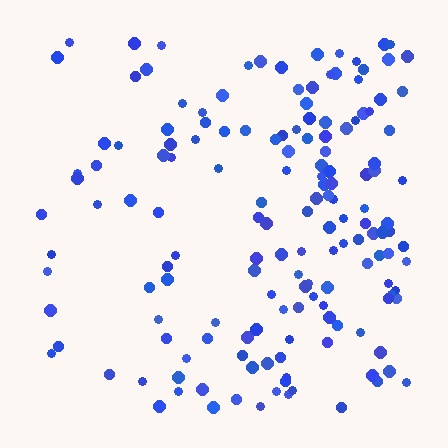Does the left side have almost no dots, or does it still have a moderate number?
Still a moderate number, just noticeably fewer than the right.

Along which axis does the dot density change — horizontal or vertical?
Horizontal.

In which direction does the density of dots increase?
From left to right, with the right side densest.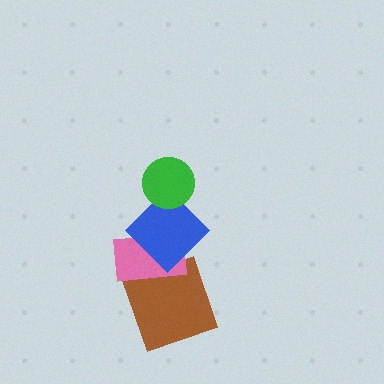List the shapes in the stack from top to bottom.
From top to bottom: the green circle, the blue diamond, the pink rectangle, the brown square.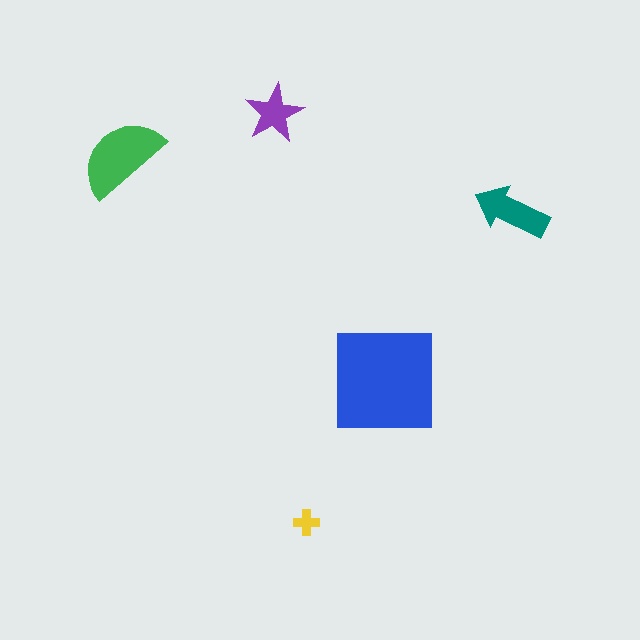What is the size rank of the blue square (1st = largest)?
1st.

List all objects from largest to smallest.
The blue square, the green semicircle, the teal arrow, the purple star, the yellow cross.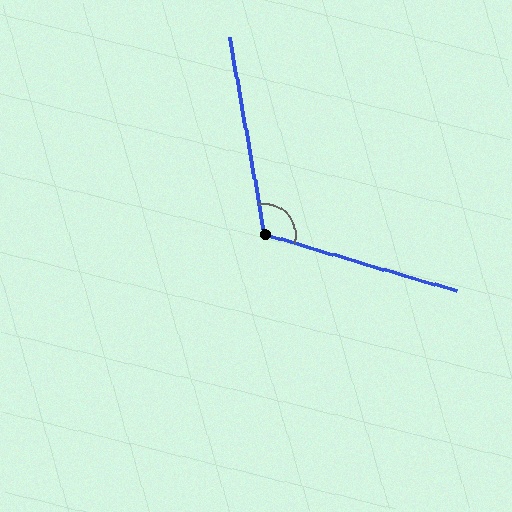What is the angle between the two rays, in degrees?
Approximately 116 degrees.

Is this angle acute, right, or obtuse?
It is obtuse.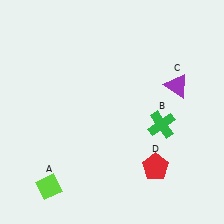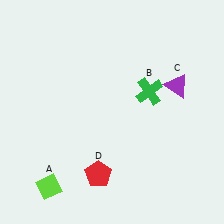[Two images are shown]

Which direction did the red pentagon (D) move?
The red pentagon (D) moved left.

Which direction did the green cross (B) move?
The green cross (B) moved up.